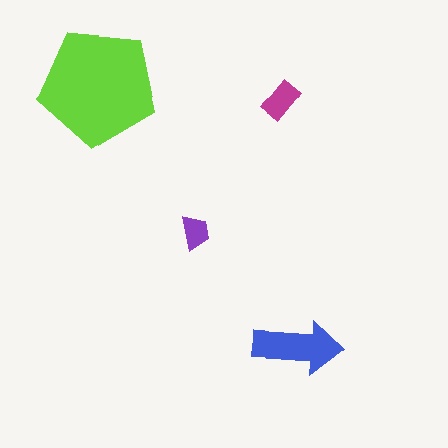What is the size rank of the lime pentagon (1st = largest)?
1st.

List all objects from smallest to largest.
The purple trapezoid, the magenta rectangle, the blue arrow, the lime pentagon.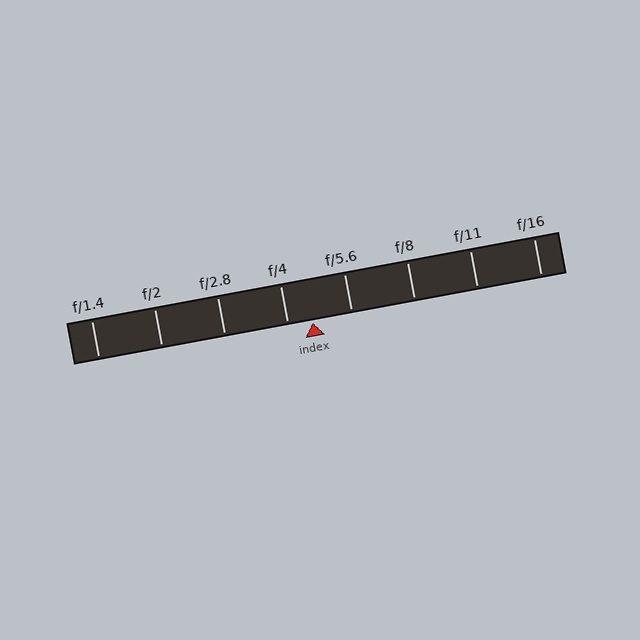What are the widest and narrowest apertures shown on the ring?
The widest aperture shown is f/1.4 and the narrowest is f/16.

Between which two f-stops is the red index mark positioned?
The index mark is between f/4 and f/5.6.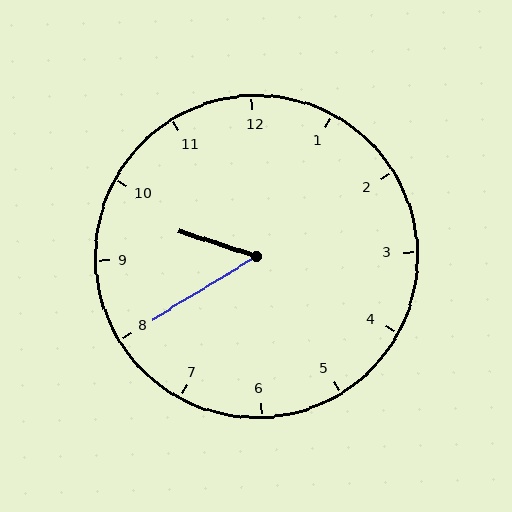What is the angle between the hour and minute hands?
Approximately 50 degrees.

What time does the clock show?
9:40.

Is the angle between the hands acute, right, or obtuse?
It is acute.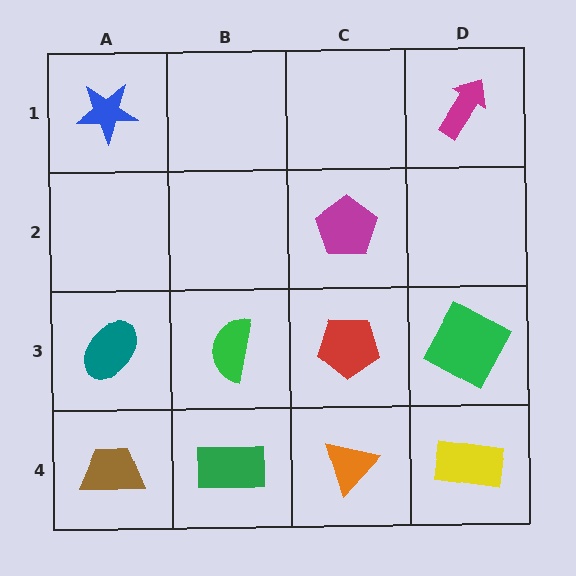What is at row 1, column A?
A blue star.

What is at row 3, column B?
A green semicircle.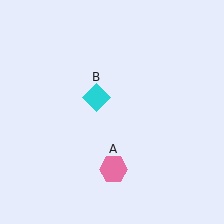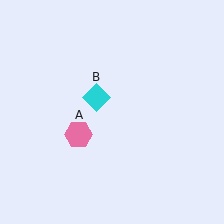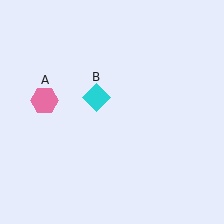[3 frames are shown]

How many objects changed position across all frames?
1 object changed position: pink hexagon (object A).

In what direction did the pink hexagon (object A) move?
The pink hexagon (object A) moved up and to the left.